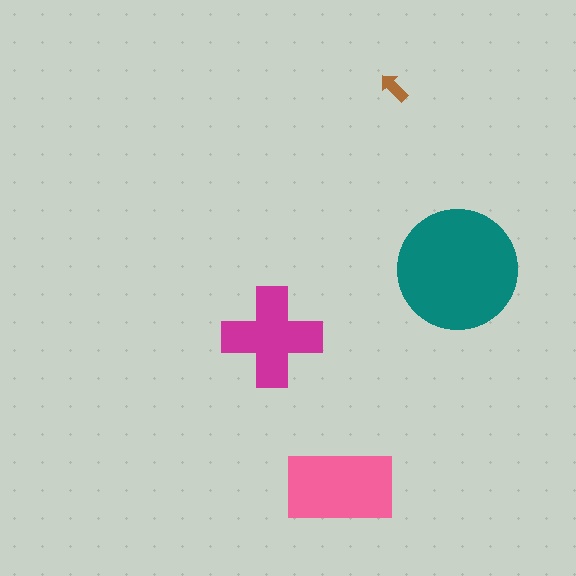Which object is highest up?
The brown arrow is topmost.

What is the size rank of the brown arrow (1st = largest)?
4th.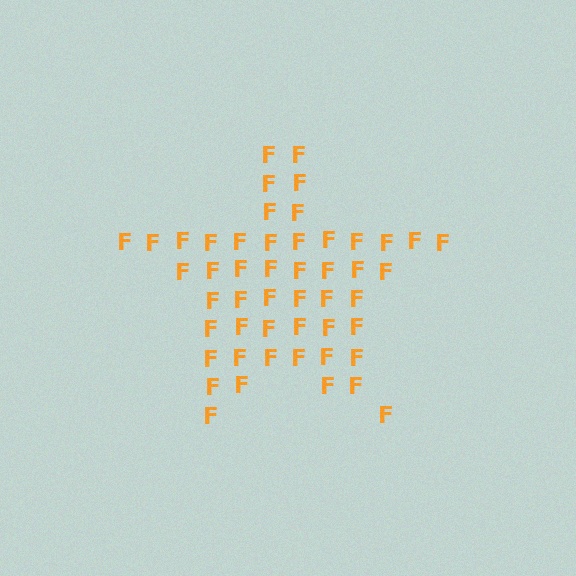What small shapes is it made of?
It is made of small letter F's.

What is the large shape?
The large shape is a star.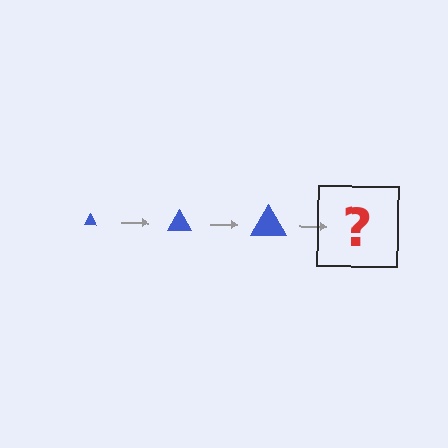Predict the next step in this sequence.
The next step is a blue triangle, larger than the previous one.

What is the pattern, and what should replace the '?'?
The pattern is that the triangle gets progressively larger each step. The '?' should be a blue triangle, larger than the previous one.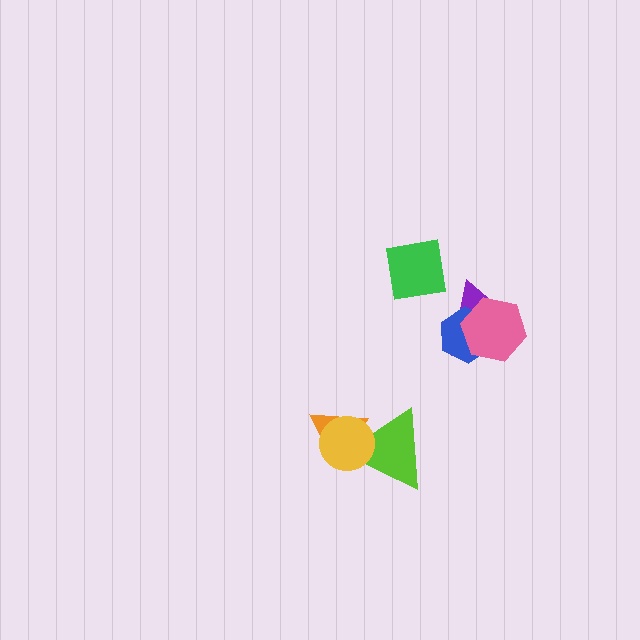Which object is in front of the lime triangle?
The yellow circle is in front of the lime triangle.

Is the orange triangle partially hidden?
Yes, it is partially covered by another shape.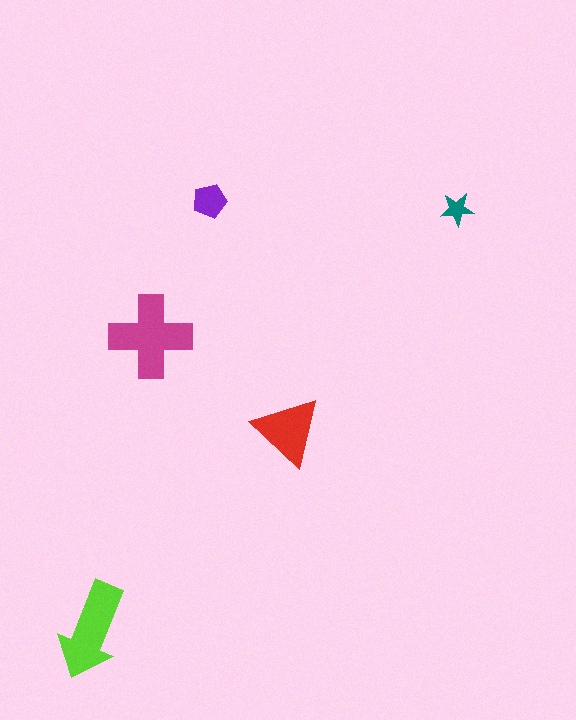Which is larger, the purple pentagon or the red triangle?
The red triangle.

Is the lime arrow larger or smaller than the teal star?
Larger.